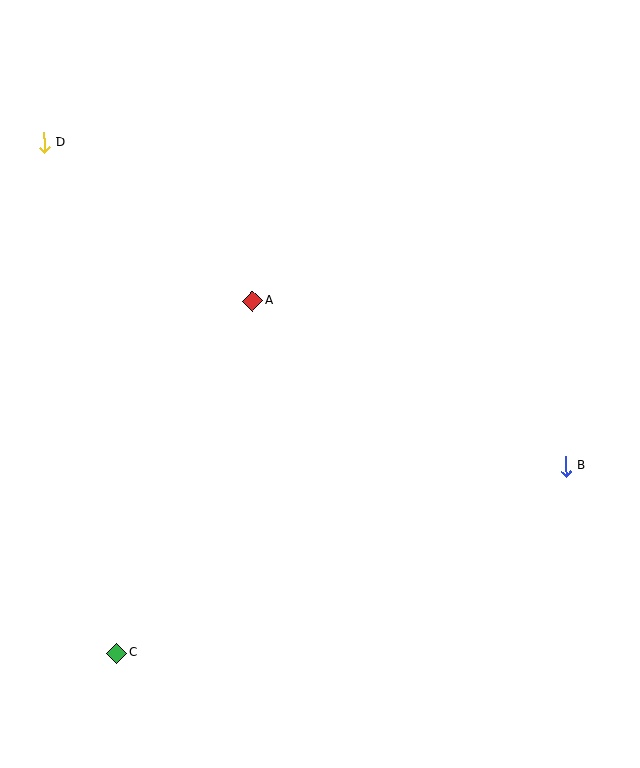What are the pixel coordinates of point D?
Point D is at (44, 143).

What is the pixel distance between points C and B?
The distance between C and B is 486 pixels.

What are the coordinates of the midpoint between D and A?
The midpoint between D and A is at (148, 222).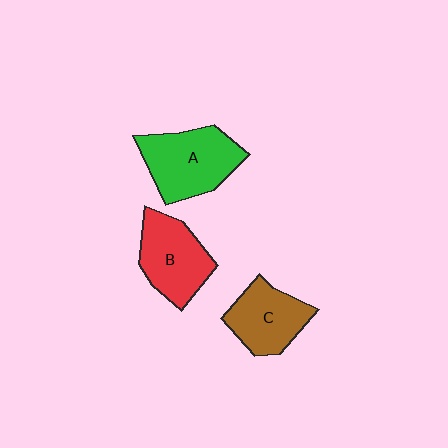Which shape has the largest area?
Shape A (green).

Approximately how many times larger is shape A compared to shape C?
Approximately 1.3 times.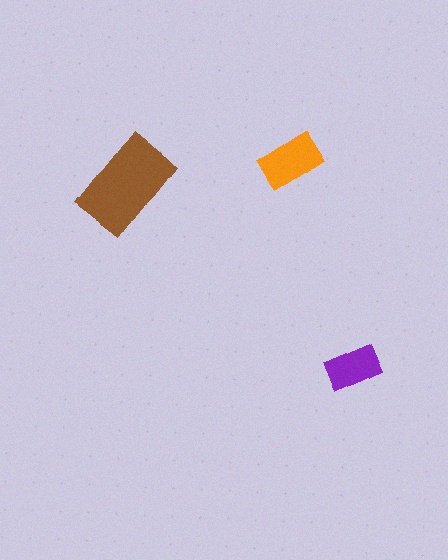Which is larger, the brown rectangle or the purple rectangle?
The brown one.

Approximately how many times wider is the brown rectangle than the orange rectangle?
About 1.5 times wider.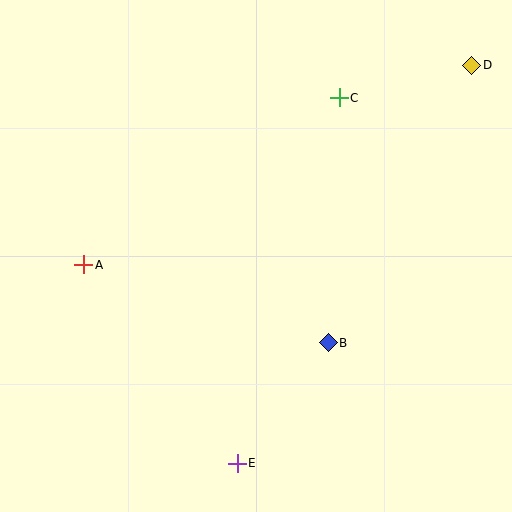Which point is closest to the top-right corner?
Point D is closest to the top-right corner.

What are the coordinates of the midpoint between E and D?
The midpoint between E and D is at (354, 264).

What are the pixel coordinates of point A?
Point A is at (84, 265).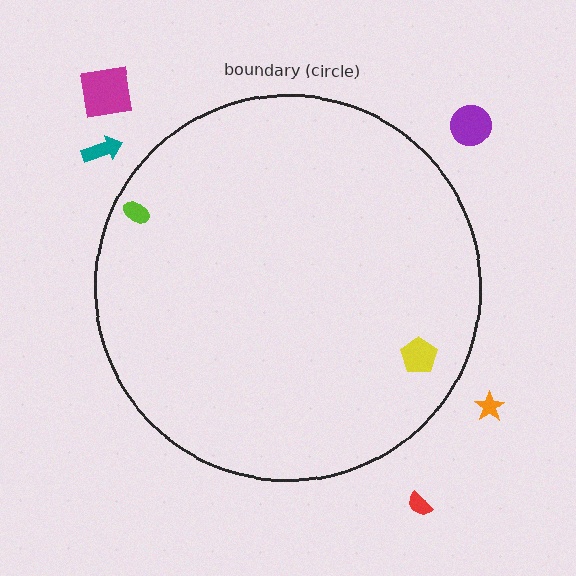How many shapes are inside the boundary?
2 inside, 5 outside.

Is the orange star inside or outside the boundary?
Outside.